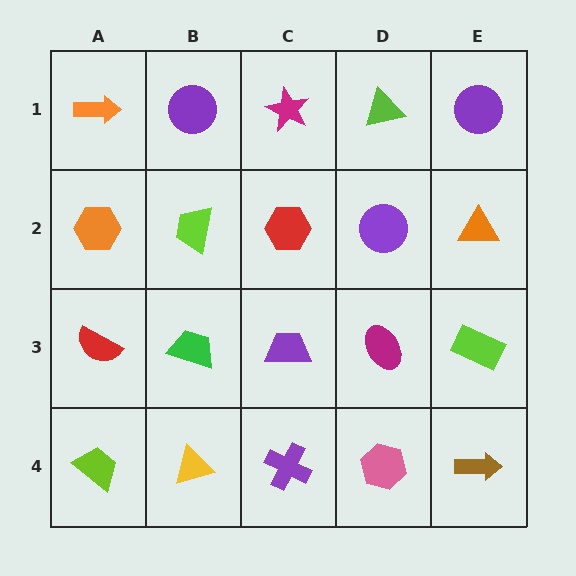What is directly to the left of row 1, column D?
A magenta star.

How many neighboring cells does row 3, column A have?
3.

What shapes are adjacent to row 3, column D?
A purple circle (row 2, column D), a pink hexagon (row 4, column D), a purple trapezoid (row 3, column C), a lime rectangle (row 3, column E).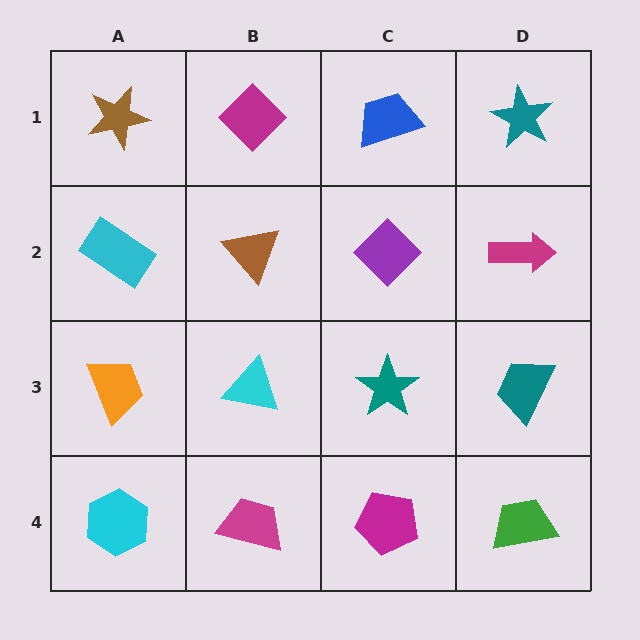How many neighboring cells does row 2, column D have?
3.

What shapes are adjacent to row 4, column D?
A teal trapezoid (row 3, column D), a magenta pentagon (row 4, column C).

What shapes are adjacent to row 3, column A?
A cyan rectangle (row 2, column A), a cyan hexagon (row 4, column A), a cyan triangle (row 3, column B).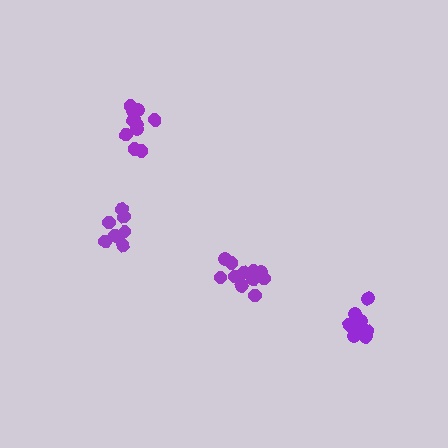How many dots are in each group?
Group 1: 11 dots, Group 2: 8 dots, Group 3: 11 dots, Group 4: 8 dots (38 total).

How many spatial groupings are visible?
There are 4 spatial groupings.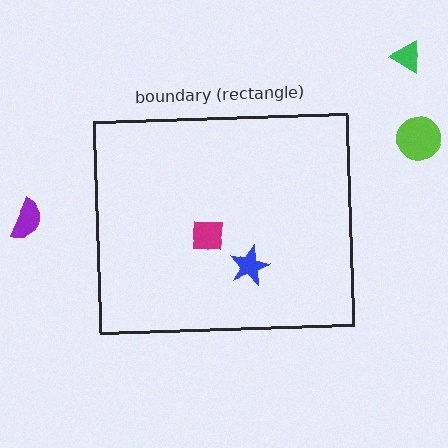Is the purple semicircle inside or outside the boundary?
Outside.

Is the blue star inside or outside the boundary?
Inside.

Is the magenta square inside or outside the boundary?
Inside.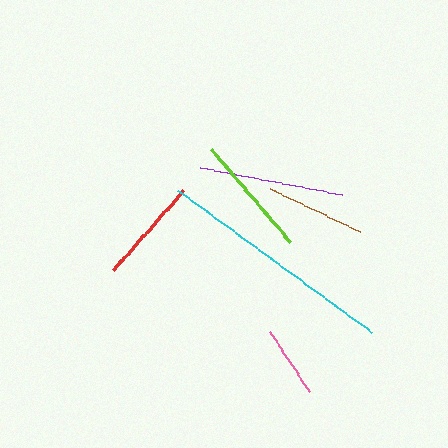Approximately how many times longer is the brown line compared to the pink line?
The brown line is approximately 1.4 times the length of the pink line.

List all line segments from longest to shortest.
From longest to shortest: cyan, purple, lime, red, brown, pink.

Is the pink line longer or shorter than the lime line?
The lime line is longer than the pink line.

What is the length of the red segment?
The red segment is approximately 107 pixels long.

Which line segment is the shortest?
The pink line is the shortest at approximately 72 pixels.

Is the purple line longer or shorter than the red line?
The purple line is longer than the red line.